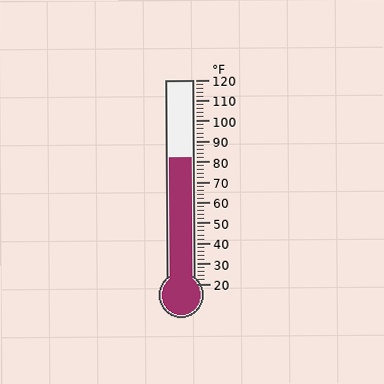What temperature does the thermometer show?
The thermometer shows approximately 82°F.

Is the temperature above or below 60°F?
The temperature is above 60°F.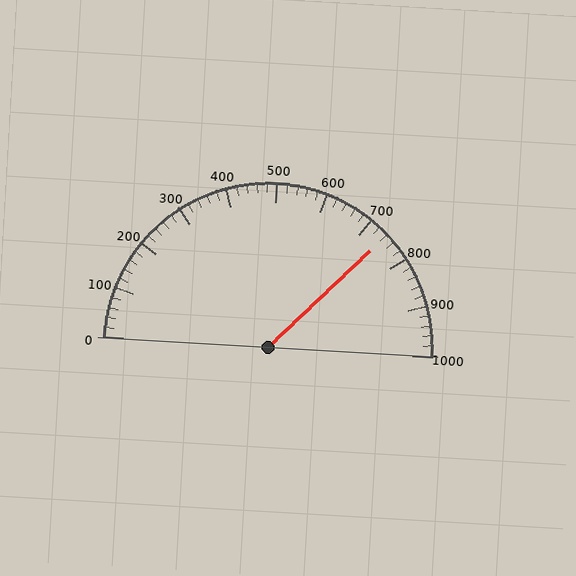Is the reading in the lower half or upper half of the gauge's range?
The reading is in the upper half of the range (0 to 1000).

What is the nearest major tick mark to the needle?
The nearest major tick mark is 700.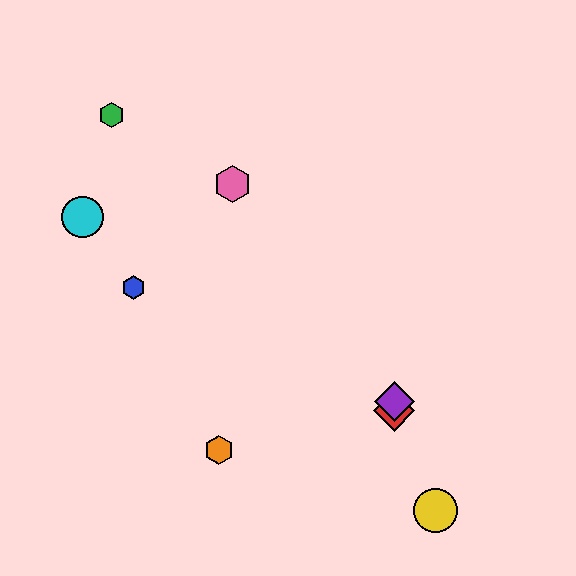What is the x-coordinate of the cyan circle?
The cyan circle is at x≈83.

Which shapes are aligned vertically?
The red diamond, the purple diamond are aligned vertically.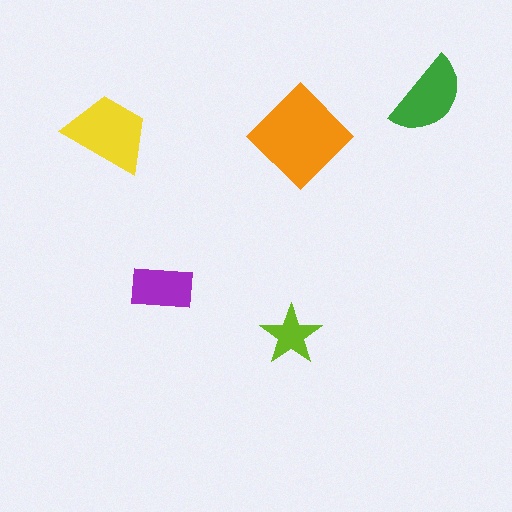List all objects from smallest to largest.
The lime star, the purple rectangle, the green semicircle, the yellow trapezoid, the orange diamond.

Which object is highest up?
The green semicircle is topmost.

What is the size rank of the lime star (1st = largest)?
5th.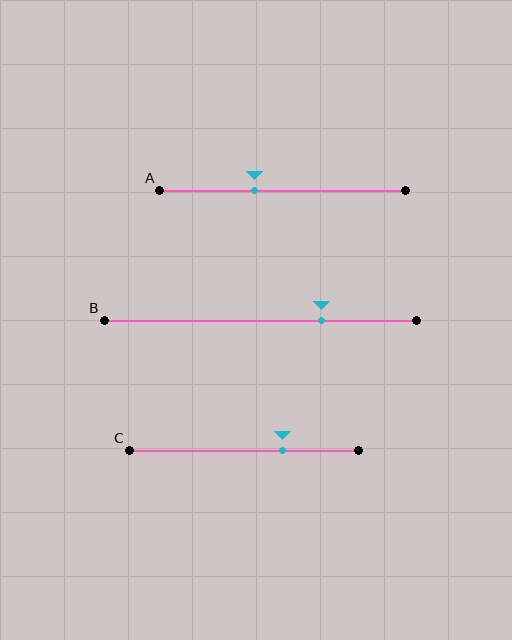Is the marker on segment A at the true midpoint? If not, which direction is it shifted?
No, the marker on segment A is shifted to the left by about 11% of the segment length.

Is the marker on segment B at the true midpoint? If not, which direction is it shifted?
No, the marker on segment B is shifted to the right by about 20% of the segment length.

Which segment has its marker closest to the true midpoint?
Segment A has its marker closest to the true midpoint.